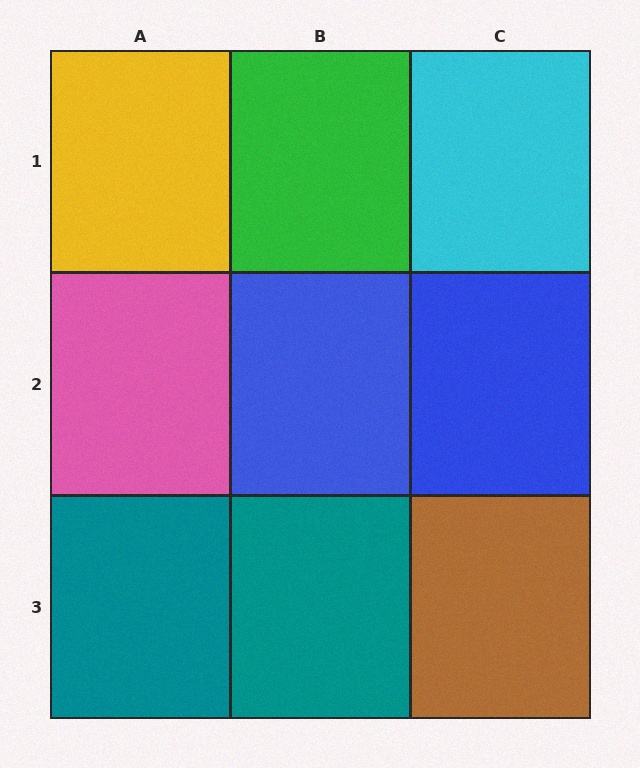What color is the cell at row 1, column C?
Cyan.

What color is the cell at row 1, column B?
Green.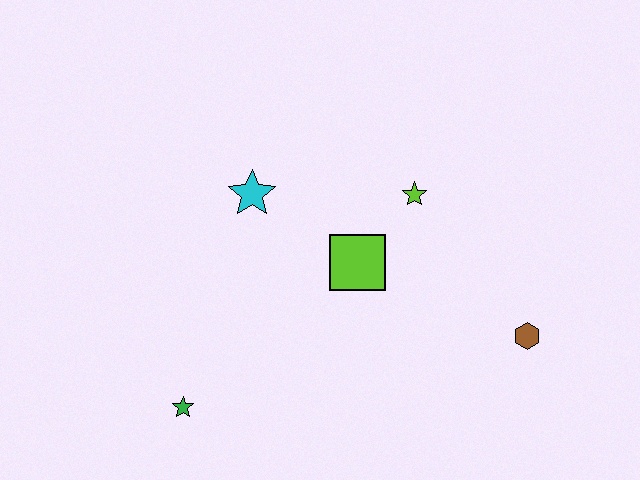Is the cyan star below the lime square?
No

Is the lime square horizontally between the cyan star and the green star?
No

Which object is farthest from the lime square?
The green star is farthest from the lime square.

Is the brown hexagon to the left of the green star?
No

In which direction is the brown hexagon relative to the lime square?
The brown hexagon is to the right of the lime square.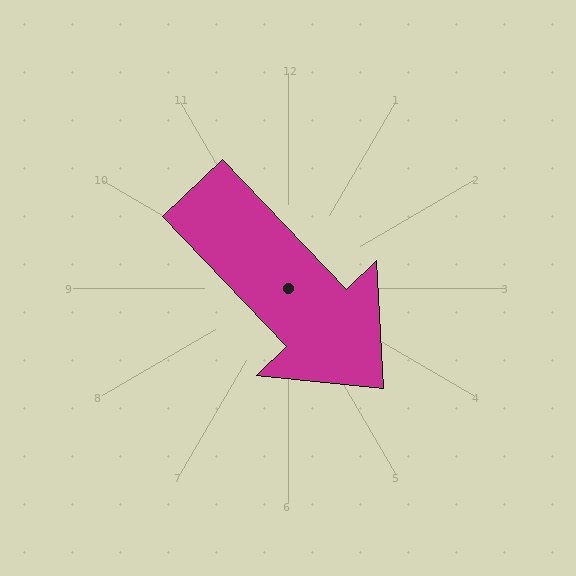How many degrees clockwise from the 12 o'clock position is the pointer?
Approximately 136 degrees.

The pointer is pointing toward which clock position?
Roughly 5 o'clock.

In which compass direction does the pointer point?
Southeast.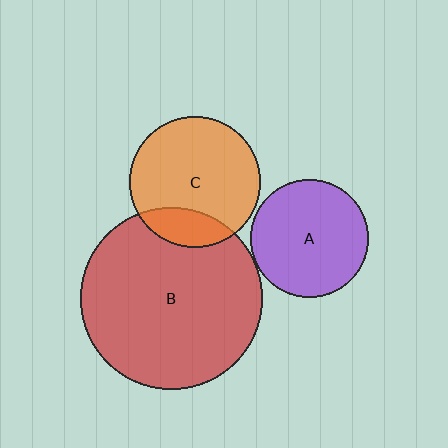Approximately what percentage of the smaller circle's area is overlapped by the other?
Approximately 5%.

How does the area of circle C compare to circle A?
Approximately 1.2 times.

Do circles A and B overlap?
Yes.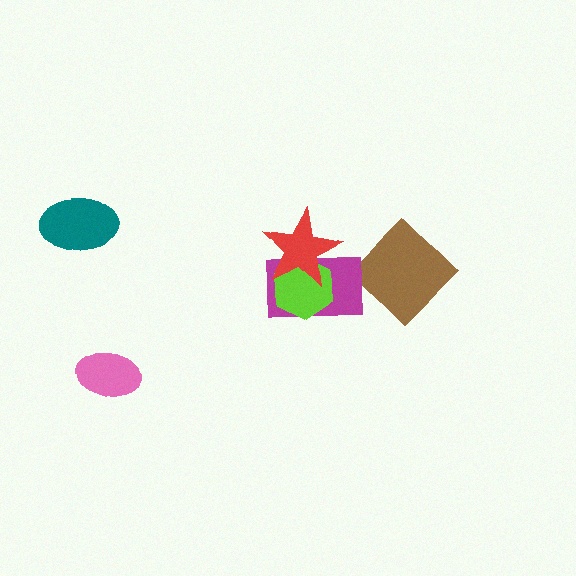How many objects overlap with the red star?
2 objects overlap with the red star.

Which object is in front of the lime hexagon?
The red star is in front of the lime hexagon.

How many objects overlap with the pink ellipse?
0 objects overlap with the pink ellipse.